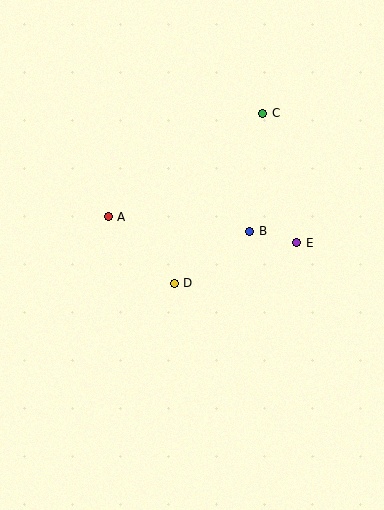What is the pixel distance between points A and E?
The distance between A and E is 191 pixels.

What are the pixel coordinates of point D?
Point D is at (174, 283).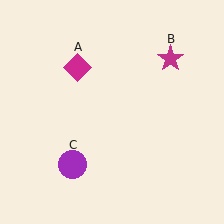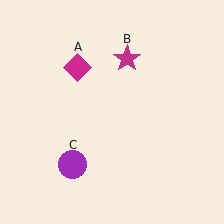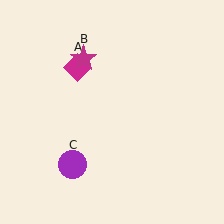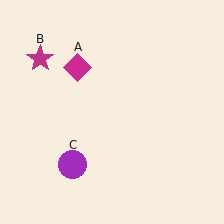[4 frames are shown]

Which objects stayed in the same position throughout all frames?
Magenta diamond (object A) and purple circle (object C) remained stationary.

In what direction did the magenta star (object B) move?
The magenta star (object B) moved left.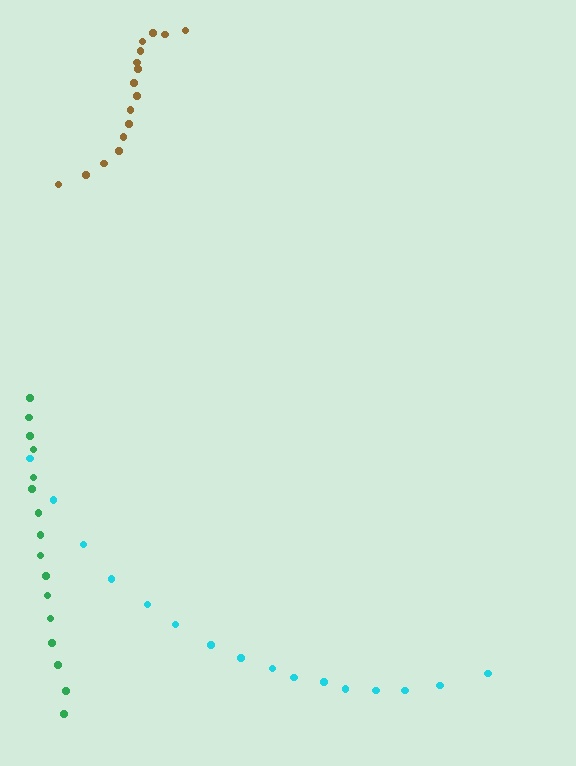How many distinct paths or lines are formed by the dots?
There are 3 distinct paths.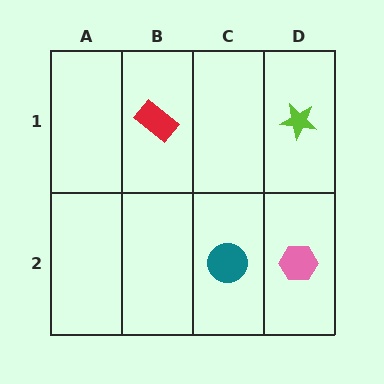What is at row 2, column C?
A teal circle.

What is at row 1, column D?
A lime star.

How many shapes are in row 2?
2 shapes.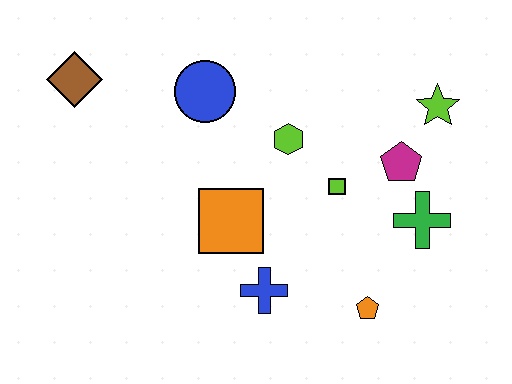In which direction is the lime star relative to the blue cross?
The lime star is above the blue cross.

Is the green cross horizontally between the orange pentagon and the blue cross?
No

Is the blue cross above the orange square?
No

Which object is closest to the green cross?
The magenta pentagon is closest to the green cross.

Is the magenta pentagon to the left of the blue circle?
No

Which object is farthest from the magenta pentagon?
The brown diamond is farthest from the magenta pentagon.